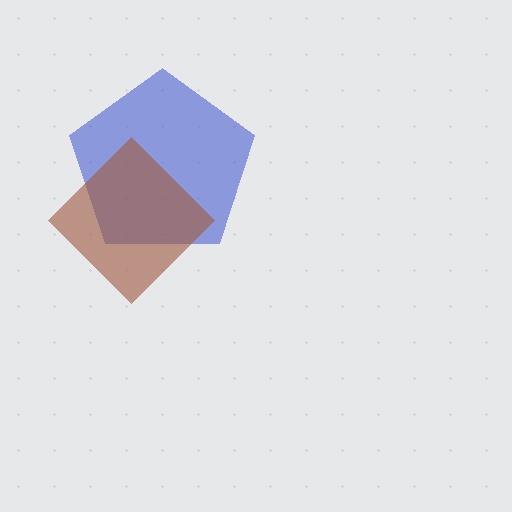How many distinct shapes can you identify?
There are 2 distinct shapes: a blue pentagon, a brown diamond.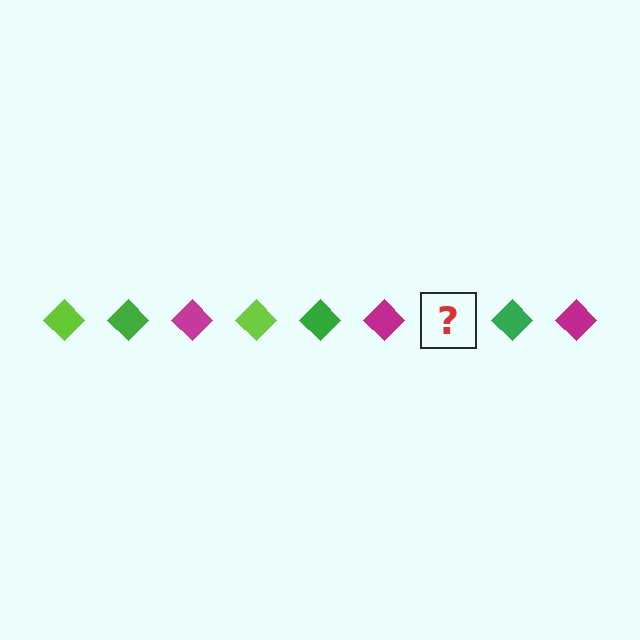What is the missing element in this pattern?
The missing element is a lime diamond.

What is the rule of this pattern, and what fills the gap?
The rule is that the pattern cycles through lime, green, magenta diamonds. The gap should be filled with a lime diamond.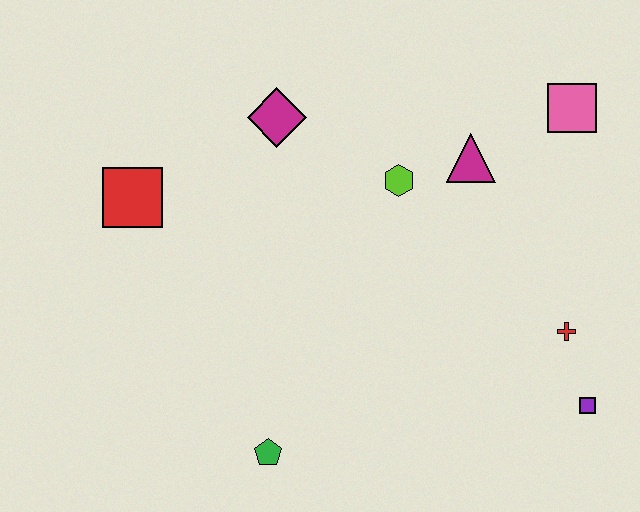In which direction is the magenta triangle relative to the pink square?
The magenta triangle is to the left of the pink square.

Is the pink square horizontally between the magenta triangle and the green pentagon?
No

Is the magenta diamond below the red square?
No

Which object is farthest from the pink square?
The green pentagon is farthest from the pink square.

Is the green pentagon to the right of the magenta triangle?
No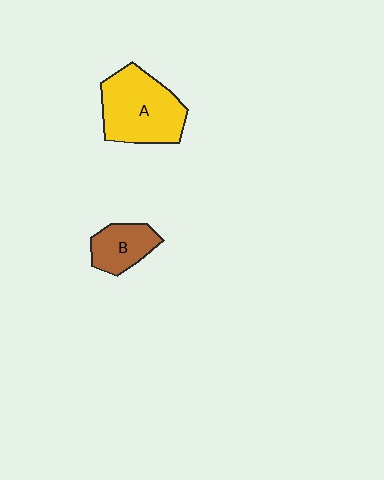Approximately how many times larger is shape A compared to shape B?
Approximately 2.0 times.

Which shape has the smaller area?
Shape B (brown).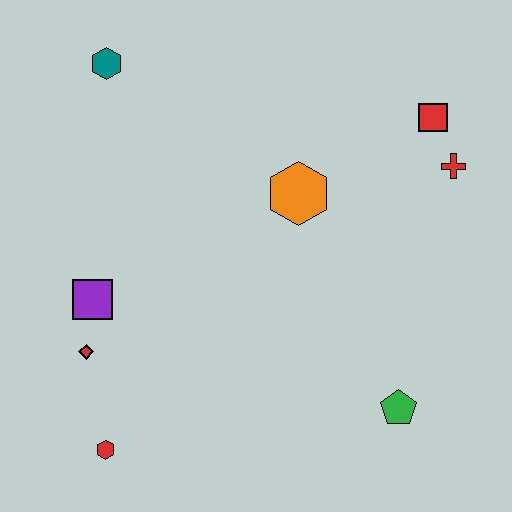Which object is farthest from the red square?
The red hexagon is farthest from the red square.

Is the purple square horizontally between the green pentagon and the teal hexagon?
No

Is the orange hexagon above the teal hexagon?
No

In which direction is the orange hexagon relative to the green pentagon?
The orange hexagon is above the green pentagon.